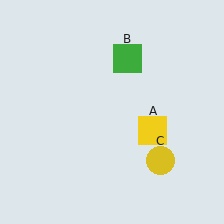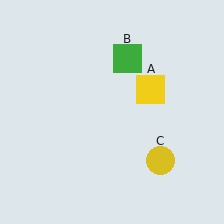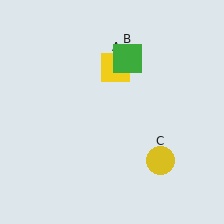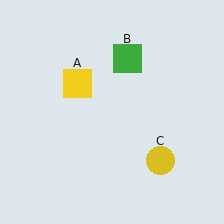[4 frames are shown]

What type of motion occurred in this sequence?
The yellow square (object A) rotated counterclockwise around the center of the scene.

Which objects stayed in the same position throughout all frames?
Green square (object B) and yellow circle (object C) remained stationary.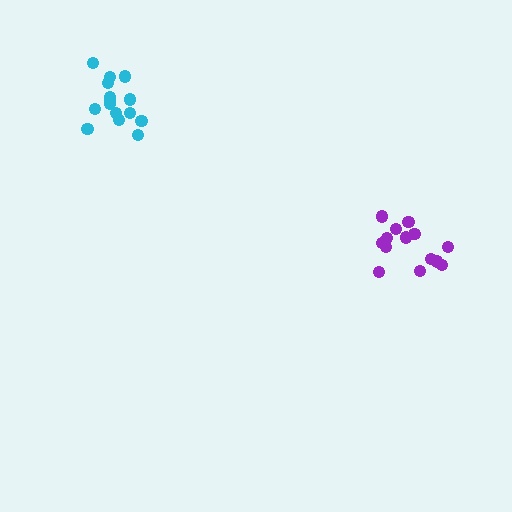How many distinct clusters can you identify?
There are 2 distinct clusters.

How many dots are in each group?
Group 1: 14 dots, Group 2: 15 dots (29 total).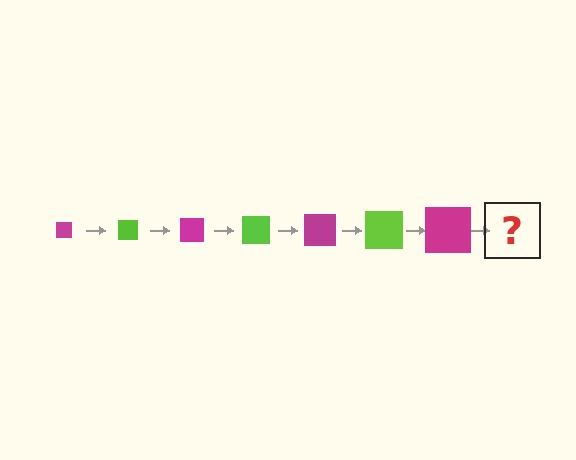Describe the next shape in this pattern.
It should be a lime square, larger than the previous one.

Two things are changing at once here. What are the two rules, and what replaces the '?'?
The two rules are that the square grows larger each step and the color cycles through magenta and lime. The '?' should be a lime square, larger than the previous one.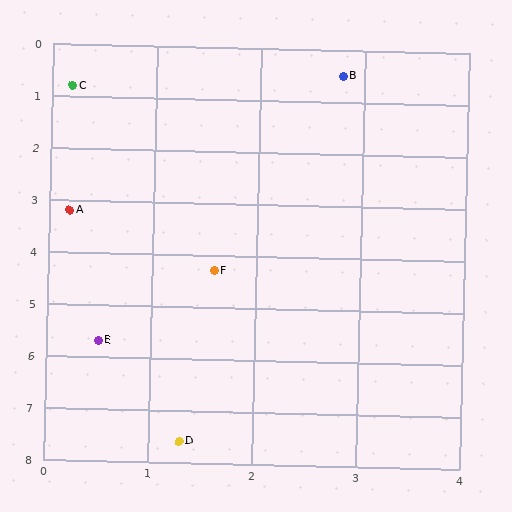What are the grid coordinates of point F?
Point F is at approximately (1.6, 4.3).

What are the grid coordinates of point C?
Point C is at approximately (0.2, 0.8).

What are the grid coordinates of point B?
Point B is at approximately (2.8, 0.5).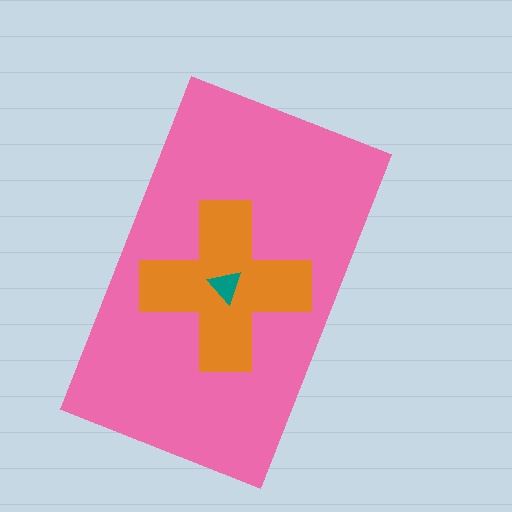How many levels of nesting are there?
3.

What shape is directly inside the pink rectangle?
The orange cross.